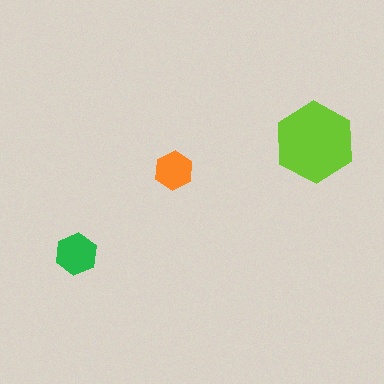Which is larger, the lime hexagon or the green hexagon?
The lime one.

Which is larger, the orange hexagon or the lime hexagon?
The lime one.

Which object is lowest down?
The green hexagon is bottommost.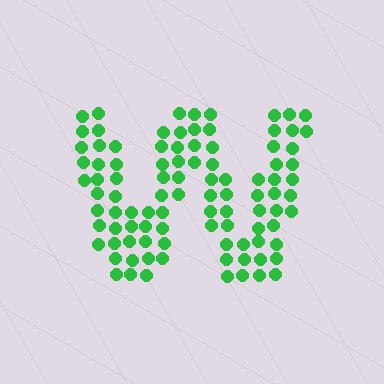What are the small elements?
The small elements are circles.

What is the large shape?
The large shape is the letter W.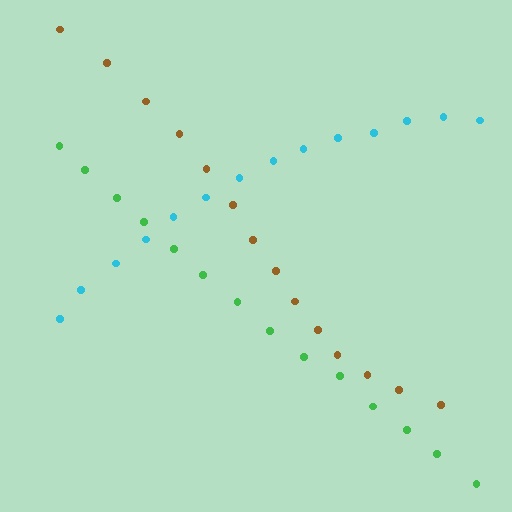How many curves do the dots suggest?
There are 3 distinct paths.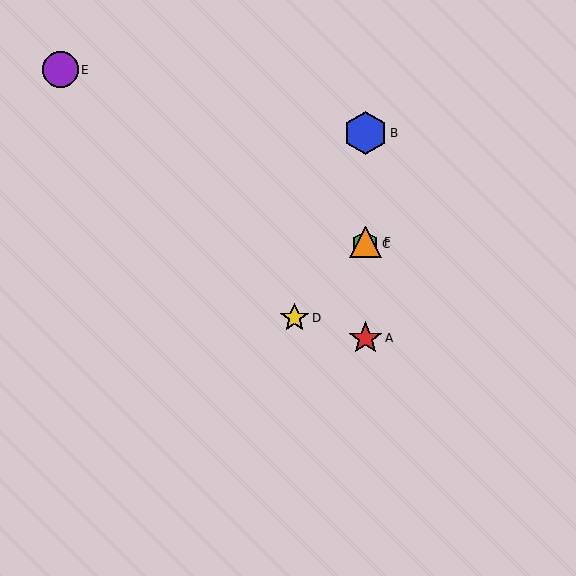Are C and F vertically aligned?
Yes, both are at x≈365.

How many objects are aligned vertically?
4 objects (A, B, C, F) are aligned vertically.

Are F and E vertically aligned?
No, F is at x≈365 and E is at x≈61.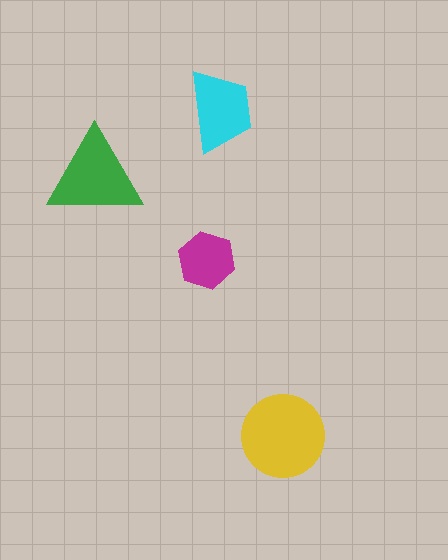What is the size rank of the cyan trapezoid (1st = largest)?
3rd.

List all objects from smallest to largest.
The magenta hexagon, the cyan trapezoid, the green triangle, the yellow circle.